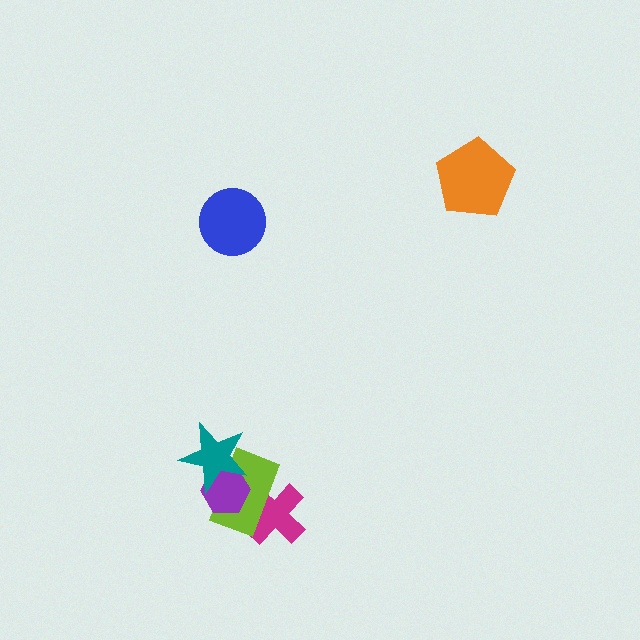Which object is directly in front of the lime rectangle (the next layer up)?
The purple hexagon is directly in front of the lime rectangle.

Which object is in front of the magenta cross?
The lime rectangle is in front of the magenta cross.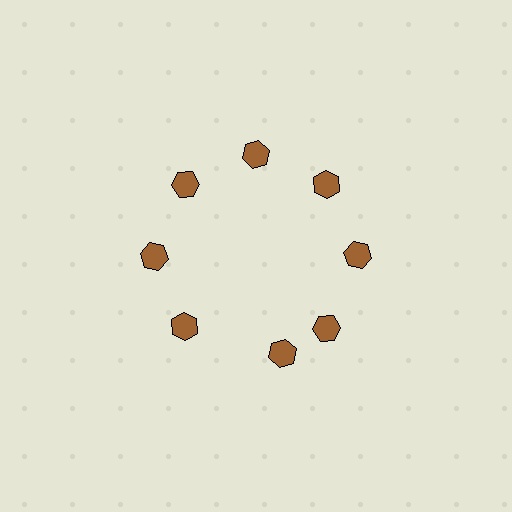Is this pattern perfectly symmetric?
No. The 8 brown hexagons are arranged in a ring, but one element near the 6 o'clock position is rotated out of alignment along the ring, breaking the 8-fold rotational symmetry.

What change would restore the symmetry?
The symmetry would be restored by rotating it back into even spacing with its neighbors so that all 8 hexagons sit at equal angles and equal distance from the center.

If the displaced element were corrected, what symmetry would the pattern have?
It would have 8-fold rotational symmetry — the pattern would map onto itself every 45 degrees.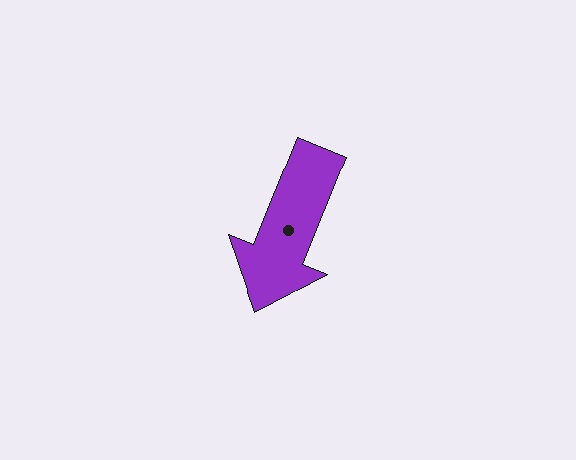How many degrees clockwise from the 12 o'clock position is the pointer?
Approximately 202 degrees.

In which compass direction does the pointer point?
South.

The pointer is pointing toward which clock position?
Roughly 7 o'clock.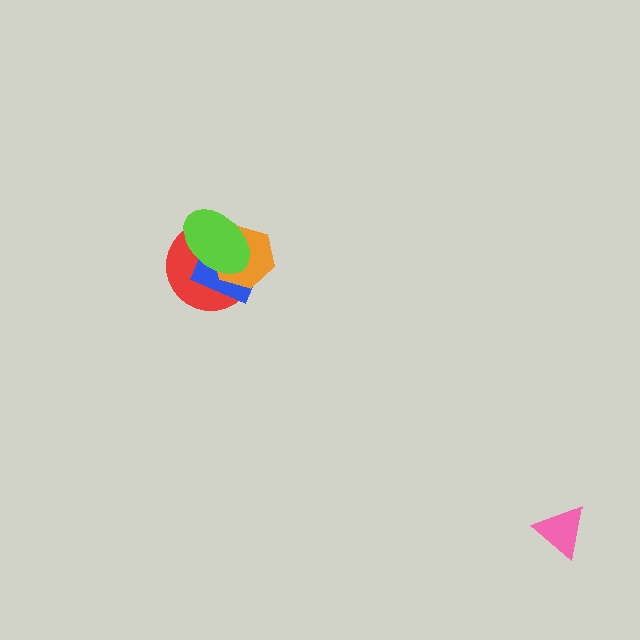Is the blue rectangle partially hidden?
Yes, it is partially covered by another shape.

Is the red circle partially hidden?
Yes, it is partially covered by another shape.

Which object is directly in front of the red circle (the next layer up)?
The blue rectangle is directly in front of the red circle.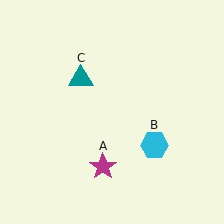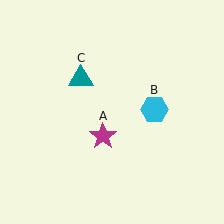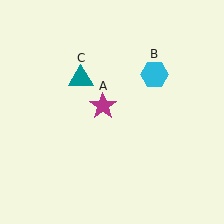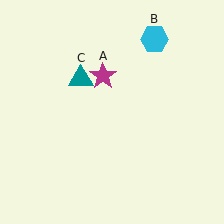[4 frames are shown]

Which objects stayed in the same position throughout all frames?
Teal triangle (object C) remained stationary.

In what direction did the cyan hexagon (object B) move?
The cyan hexagon (object B) moved up.